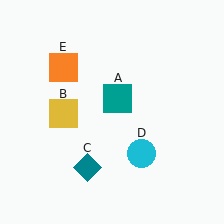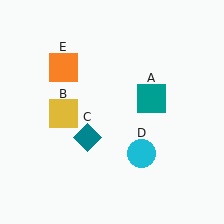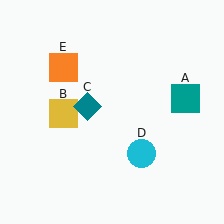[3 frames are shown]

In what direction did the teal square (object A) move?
The teal square (object A) moved right.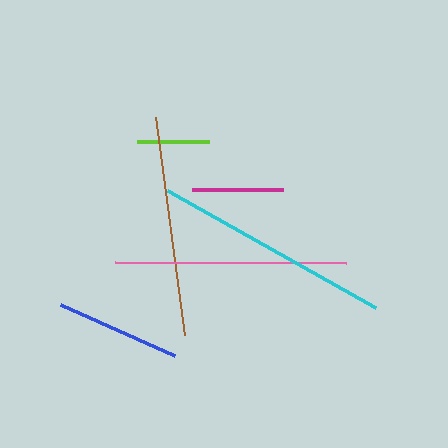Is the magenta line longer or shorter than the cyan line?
The cyan line is longer than the magenta line.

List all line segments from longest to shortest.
From longest to shortest: cyan, pink, brown, blue, magenta, lime.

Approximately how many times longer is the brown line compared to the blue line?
The brown line is approximately 1.7 times the length of the blue line.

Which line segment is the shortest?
The lime line is the shortest at approximately 73 pixels.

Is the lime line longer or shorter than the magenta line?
The magenta line is longer than the lime line.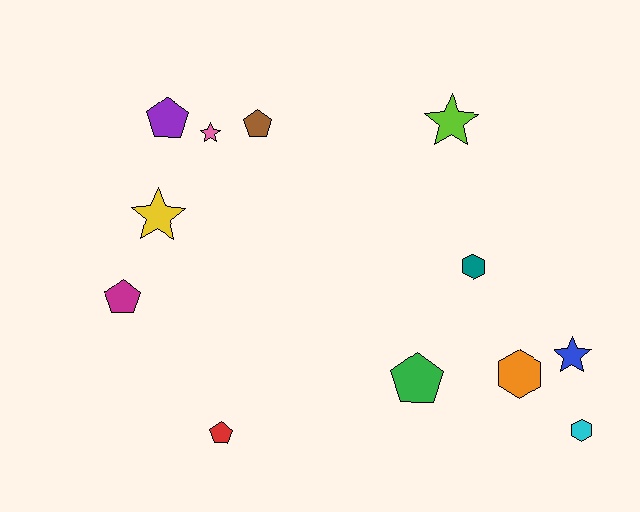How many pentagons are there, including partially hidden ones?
There are 5 pentagons.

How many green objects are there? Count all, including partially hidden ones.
There is 1 green object.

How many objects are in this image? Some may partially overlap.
There are 12 objects.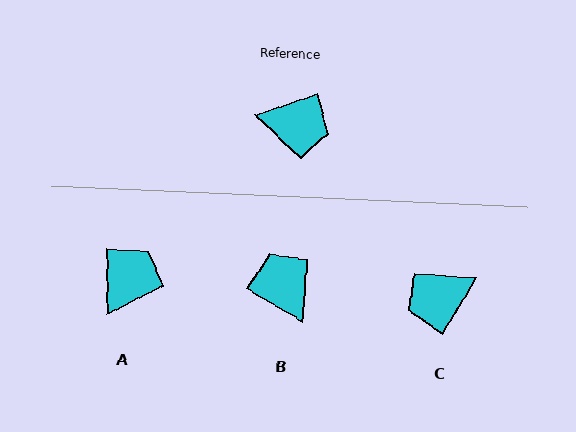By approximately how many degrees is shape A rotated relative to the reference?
Approximately 71 degrees counter-clockwise.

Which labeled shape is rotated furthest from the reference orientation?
C, about 140 degrees away.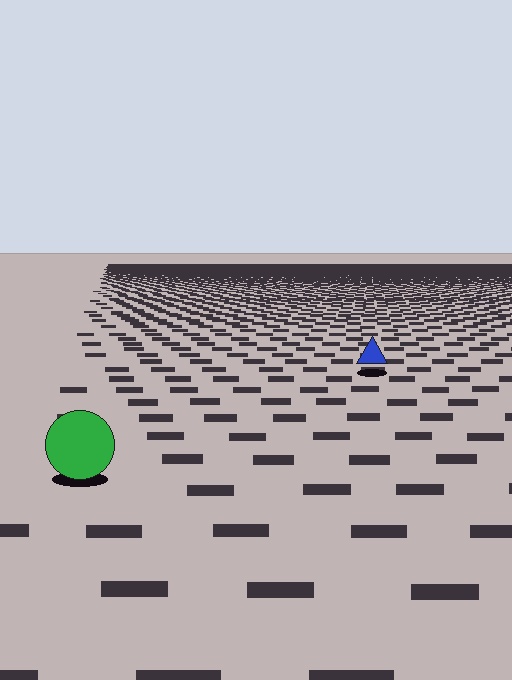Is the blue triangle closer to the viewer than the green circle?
No. The green circle is closer — you can tell from the texture gradient: the ground texture is coarser near it.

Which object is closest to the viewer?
The green circle is closest. The texture marks near it are larger and more spread out.